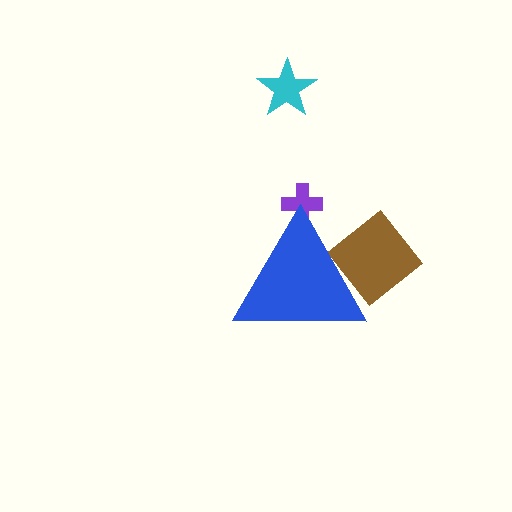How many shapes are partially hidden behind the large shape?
2 shapes are partially hidden.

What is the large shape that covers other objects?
A blue triangle.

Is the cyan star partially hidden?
No, the cyan star is fully visible.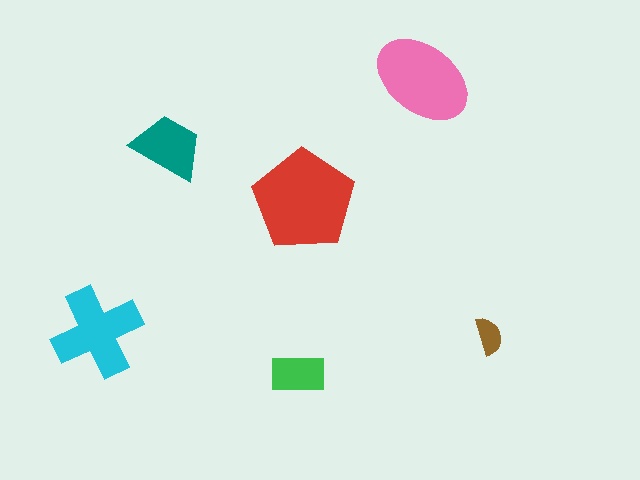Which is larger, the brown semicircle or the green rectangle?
The green rectangle.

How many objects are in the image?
There are 6 objects in the image.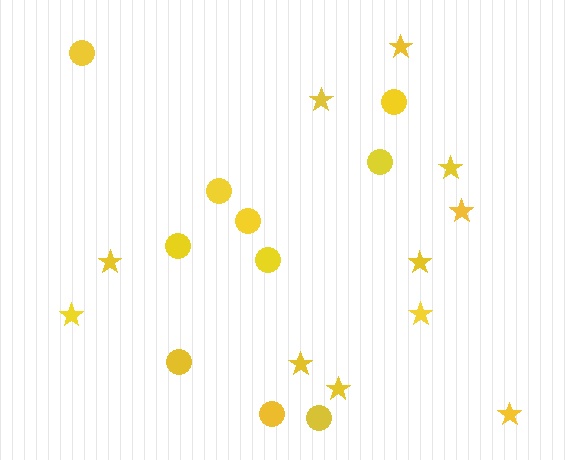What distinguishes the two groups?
There are 2 groups: one group of stars (11) and one group of circles (10).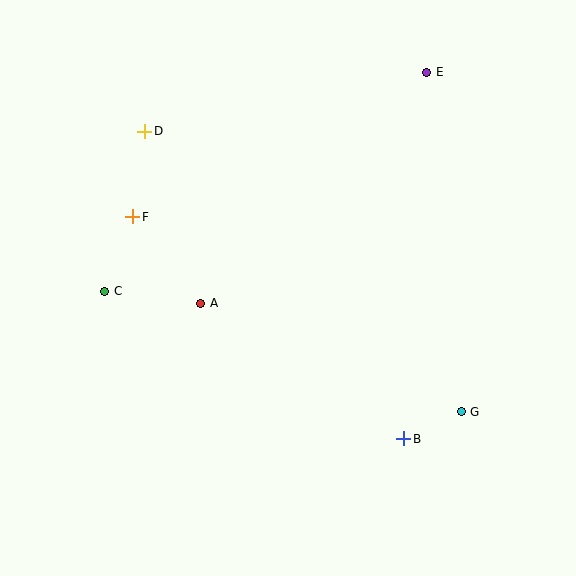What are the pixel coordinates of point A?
Point A is at (201, 303).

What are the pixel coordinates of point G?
Point G is at (461, 412).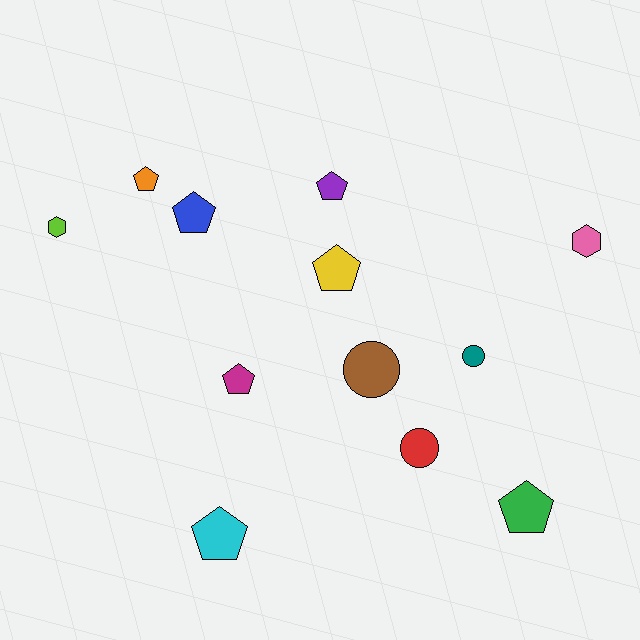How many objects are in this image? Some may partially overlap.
There are 12 objects.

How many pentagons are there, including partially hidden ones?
There are 7 pentagons.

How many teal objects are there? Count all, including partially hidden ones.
There is 1 teal object.